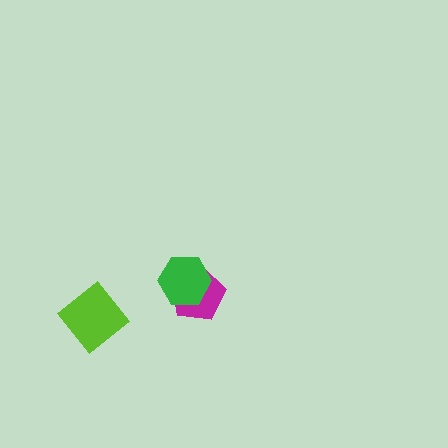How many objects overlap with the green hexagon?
1 object overlaps with the green hexagon.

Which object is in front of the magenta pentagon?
The green hexagon is in front of the magenta pentagon.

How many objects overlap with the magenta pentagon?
1 object overlaps with the magenta pentagon.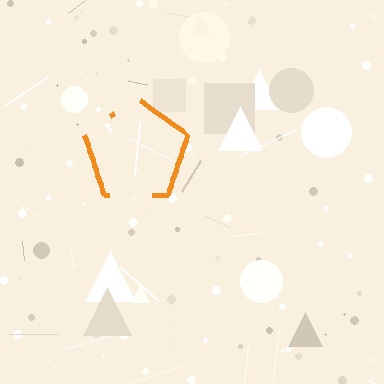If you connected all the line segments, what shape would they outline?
They would outline a pentagon.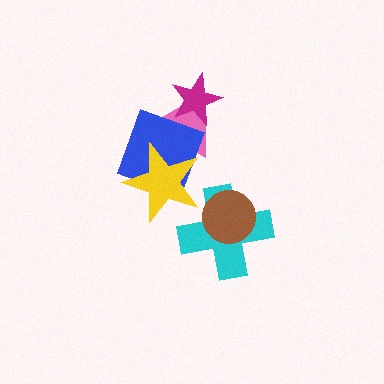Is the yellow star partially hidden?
No, no other shape covers it.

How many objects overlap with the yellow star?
3 objects overlap with the yellow star.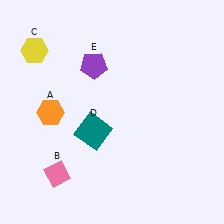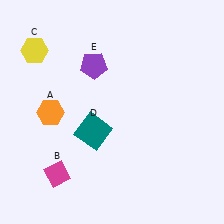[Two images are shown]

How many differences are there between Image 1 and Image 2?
There is 1 difference between the two images.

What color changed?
The diamond (B) changed from pink in Image 1 to magenta in Image 2.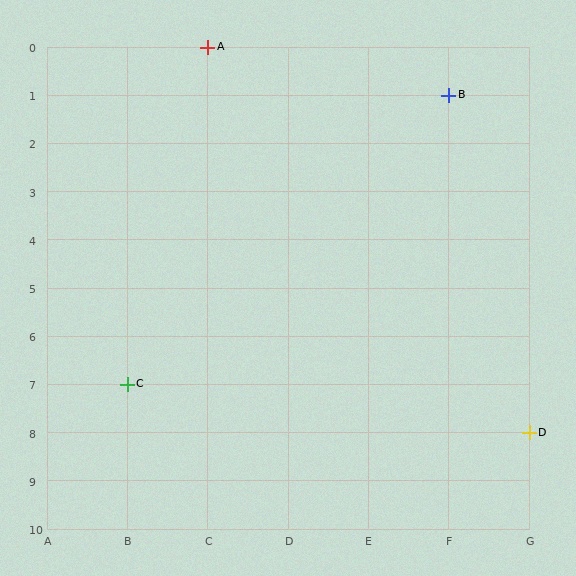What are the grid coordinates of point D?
Point D is at grid coordinates (G, 8).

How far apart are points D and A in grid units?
Points D and A are 4 columns and 8 rows apart (about 8.9 grid units diagonally).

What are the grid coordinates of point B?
Point B is at grid coordinates (F, 1).